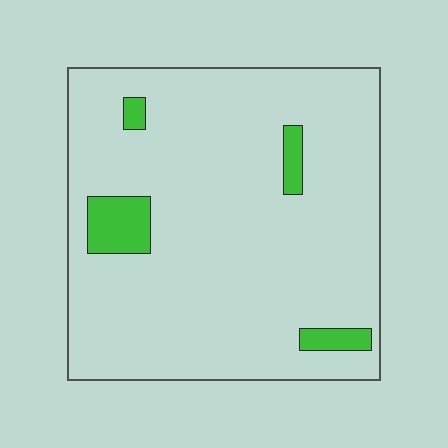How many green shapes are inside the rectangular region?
4.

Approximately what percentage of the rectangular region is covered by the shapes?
Approximately 10%.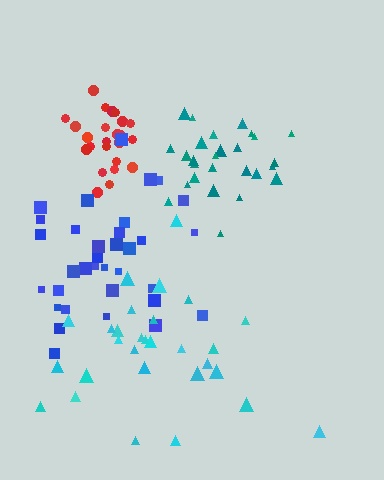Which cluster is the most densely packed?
Red.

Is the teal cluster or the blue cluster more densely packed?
Teal.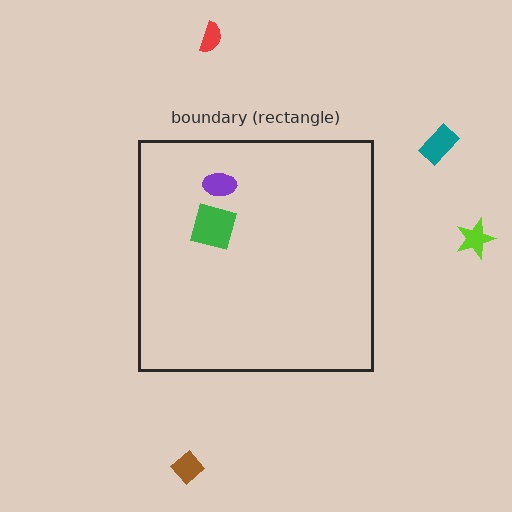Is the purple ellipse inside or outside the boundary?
Inside.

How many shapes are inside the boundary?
2 inside, 4 outside.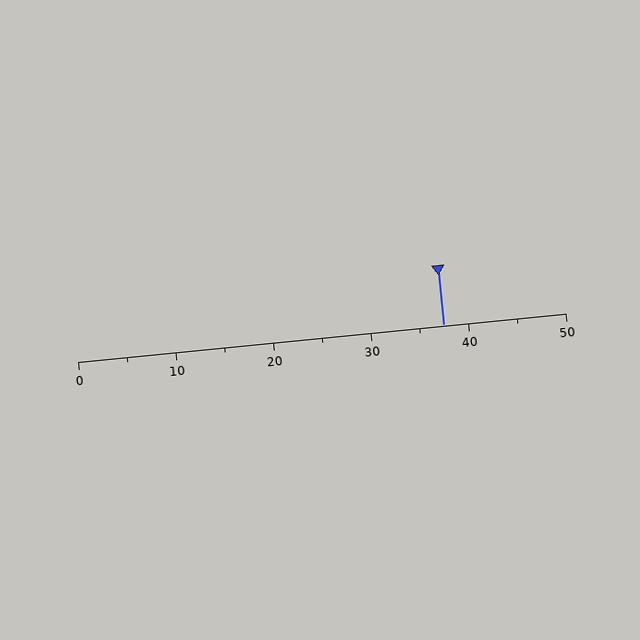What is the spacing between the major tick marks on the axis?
The major ticks are spaced 10 apart.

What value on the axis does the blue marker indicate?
The marker indicates approximately 37.5.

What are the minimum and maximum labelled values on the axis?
The axis runs from 0 to 50.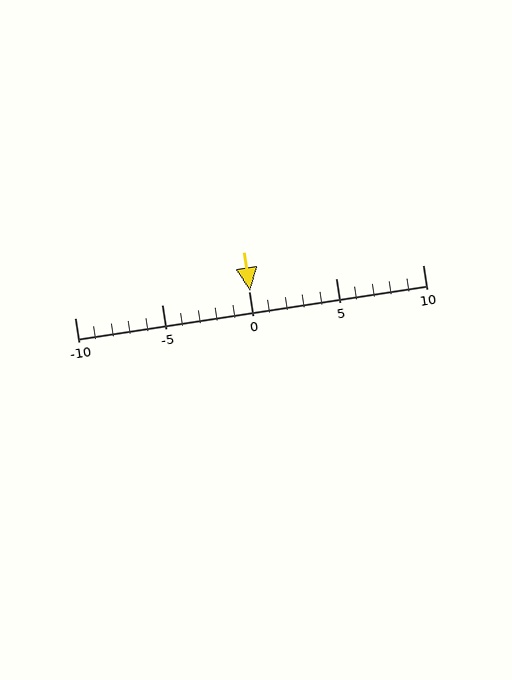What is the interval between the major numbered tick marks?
The major tick marks are spaced 5 units apart.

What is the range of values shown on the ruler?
The ruler shows values from -10 to 10.